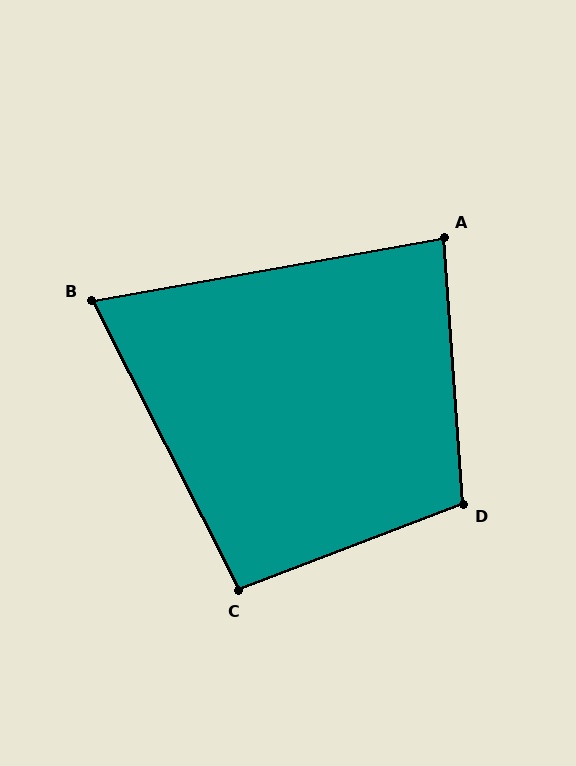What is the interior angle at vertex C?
Approximately 96 degrees (obtuse).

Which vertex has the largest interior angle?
D, at approximately 107 degrees.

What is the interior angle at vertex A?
Approximately 84 degrees (acute).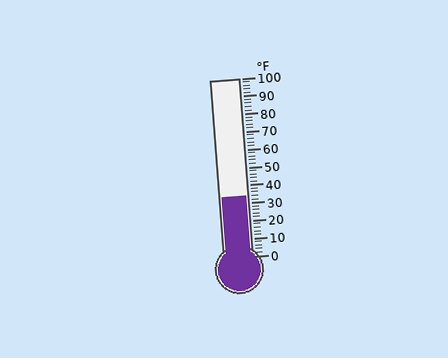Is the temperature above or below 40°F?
The temperature is below 40°F.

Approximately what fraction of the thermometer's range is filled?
The thermometer is filled to approximately 35% of its range.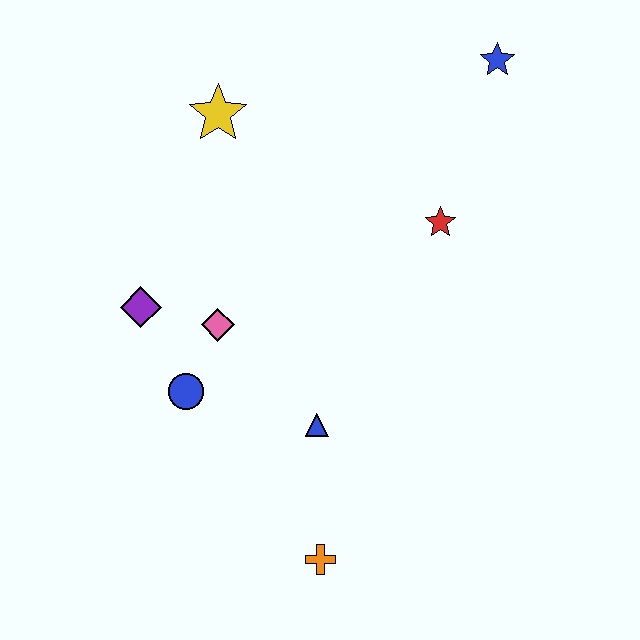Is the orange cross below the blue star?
Yes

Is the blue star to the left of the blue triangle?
No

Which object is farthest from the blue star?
The orange cross is farthest from the blue star.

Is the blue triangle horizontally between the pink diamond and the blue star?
Yes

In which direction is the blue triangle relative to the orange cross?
The blue triangle is above the orange cross.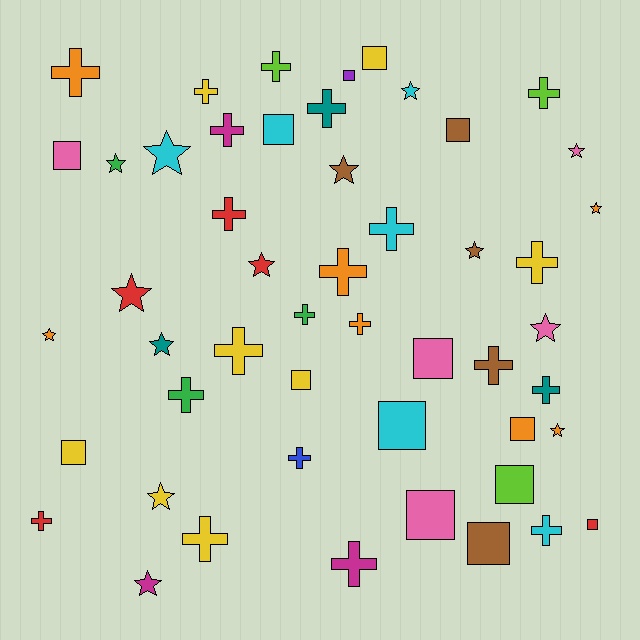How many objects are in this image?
There are 50 objects.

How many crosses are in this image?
There are 21 crosses.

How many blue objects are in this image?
There is 1 blue object.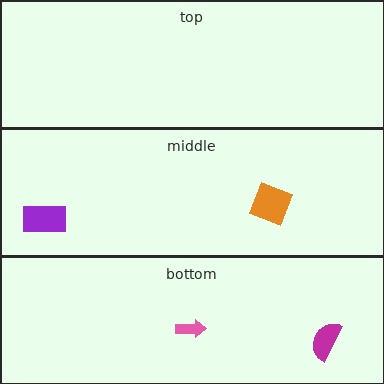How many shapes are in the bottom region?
2.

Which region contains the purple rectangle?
The middle region.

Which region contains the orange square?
The middle region.